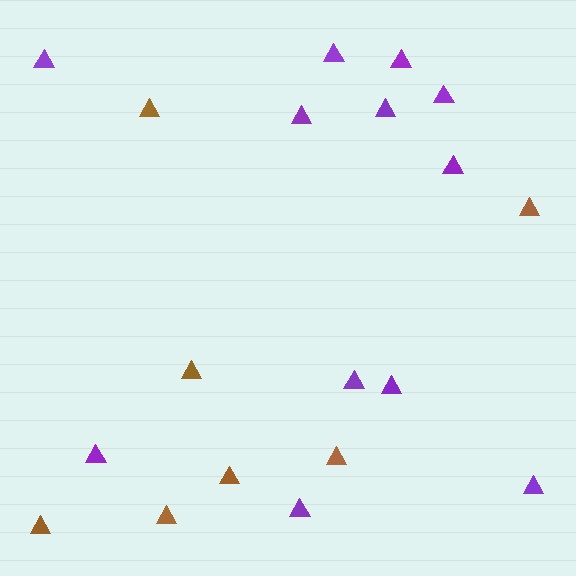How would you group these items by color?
There are 2 groups: one group of purple triangles (12) and one group of brown triangles (7).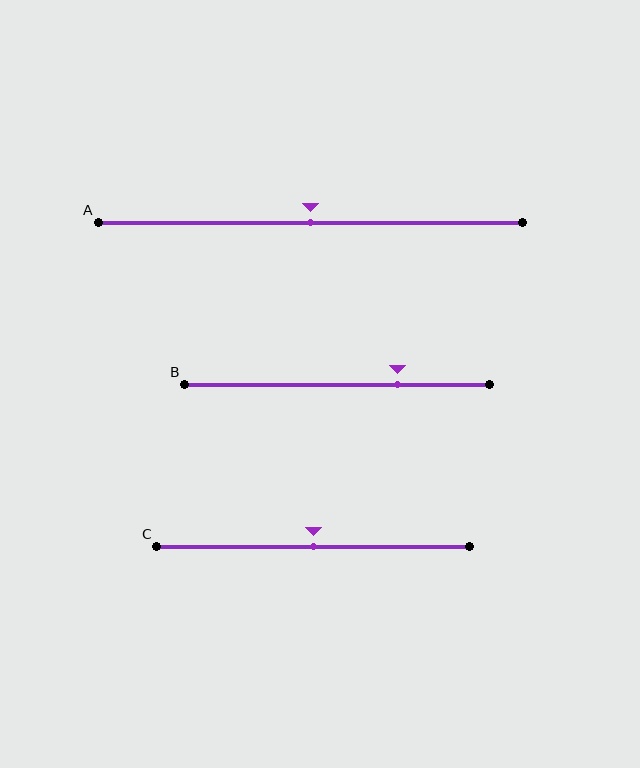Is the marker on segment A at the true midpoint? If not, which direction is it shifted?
Yes, the marker on segment A is at the true midpoint.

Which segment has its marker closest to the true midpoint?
Segment A has its marker closest to the true midpoint.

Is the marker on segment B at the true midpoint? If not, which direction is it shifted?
No, the marker on segment B is shifted to the right by about 20% of the segment length.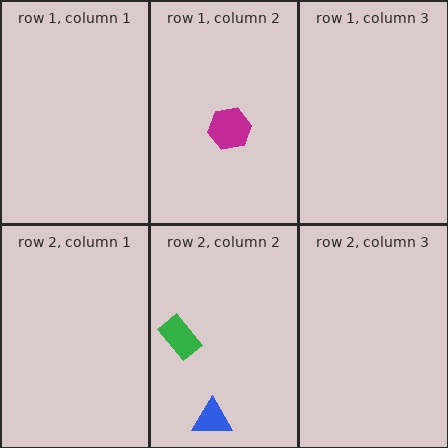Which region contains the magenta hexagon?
The row 1, column 2 region.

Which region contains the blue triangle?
The row 2, column 2 region.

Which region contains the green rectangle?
The row 2, column 2 region.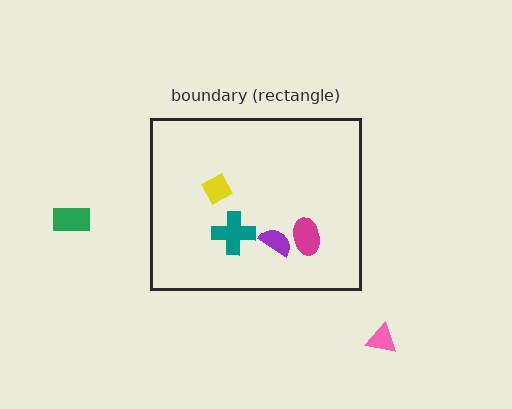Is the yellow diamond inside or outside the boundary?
Inside.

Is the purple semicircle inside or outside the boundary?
Inside.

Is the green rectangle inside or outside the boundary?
Outside.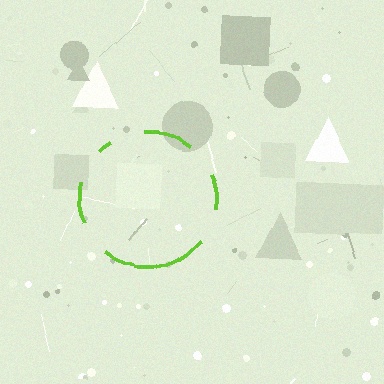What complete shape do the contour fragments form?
The contour fragments form a circle.